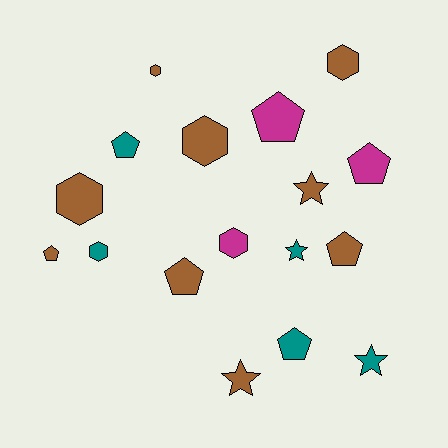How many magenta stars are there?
There are no magenta stars.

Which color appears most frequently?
Brown, with 9 objects.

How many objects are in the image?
There are 17 objects.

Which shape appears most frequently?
Pentagon, with 7 objects.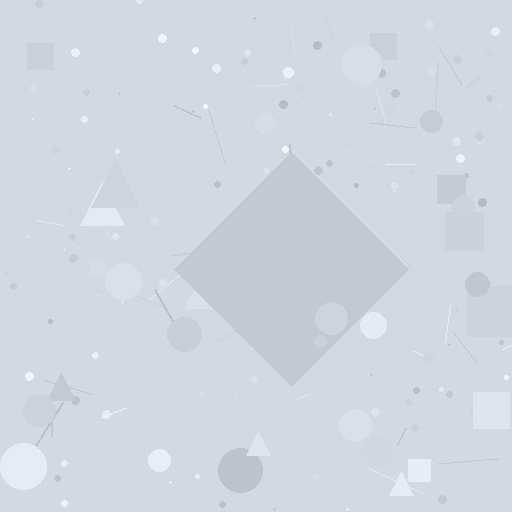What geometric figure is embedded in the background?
A diamond is embedded in the background.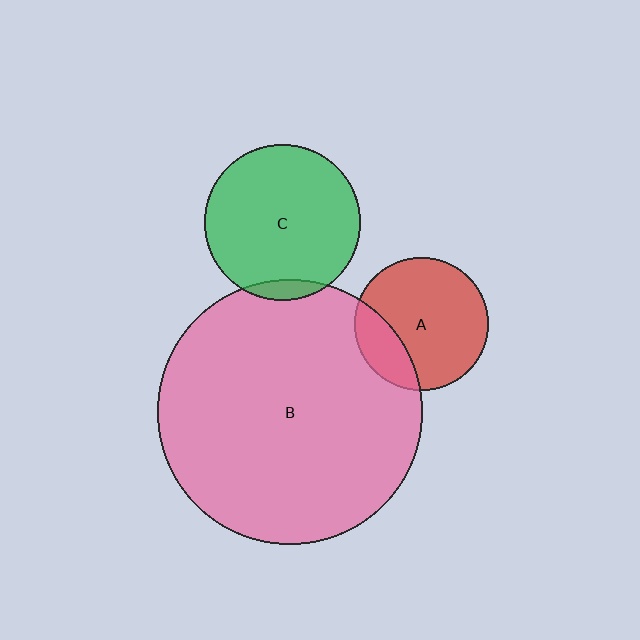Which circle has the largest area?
Circle B (pink).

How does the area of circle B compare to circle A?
Approximately 3.9 times.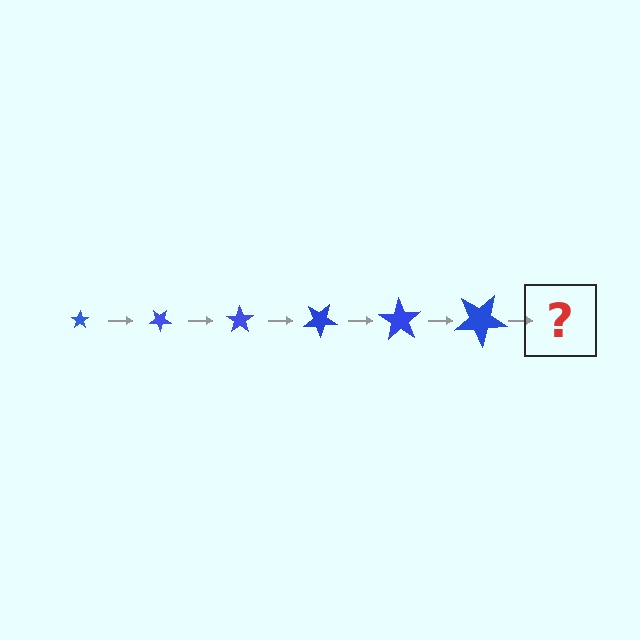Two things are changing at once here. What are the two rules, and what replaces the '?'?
The two rules are that the star grows larger each step and it rotates 35 degrees each step. The '?' should be a star, larger than the previous one and rotated 210 degrees from the start.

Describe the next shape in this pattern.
It should be a star, larger than the previous one and rotated 210 degrees from the start.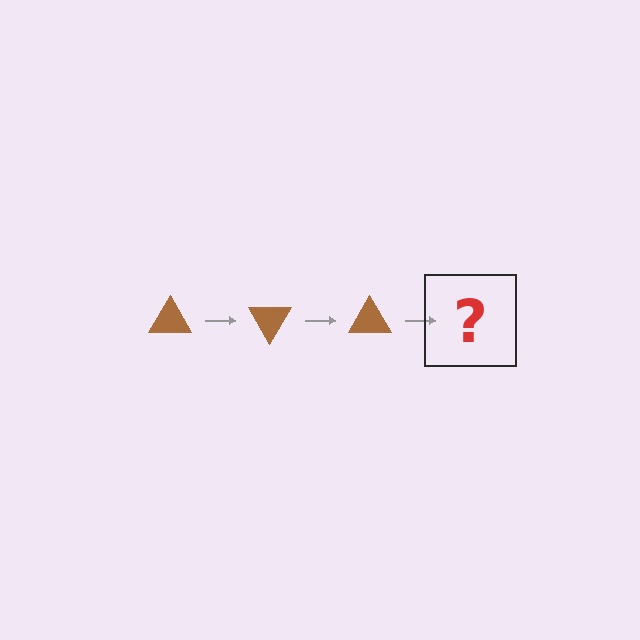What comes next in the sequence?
The next element should be a brown triangle rotated 180 degrees.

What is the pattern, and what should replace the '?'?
The pattern is that the triangle rotates 60 degrees each step. The '?' should be a brown triangle rotated 180 degrees.